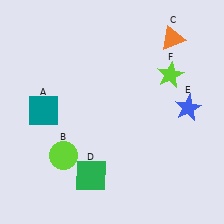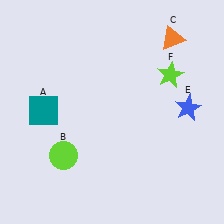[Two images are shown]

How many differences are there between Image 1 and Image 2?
There is 1 difference between the two images.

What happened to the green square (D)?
The green square (D) was removed in Image 2. It was in the bottom-left area of Image 1.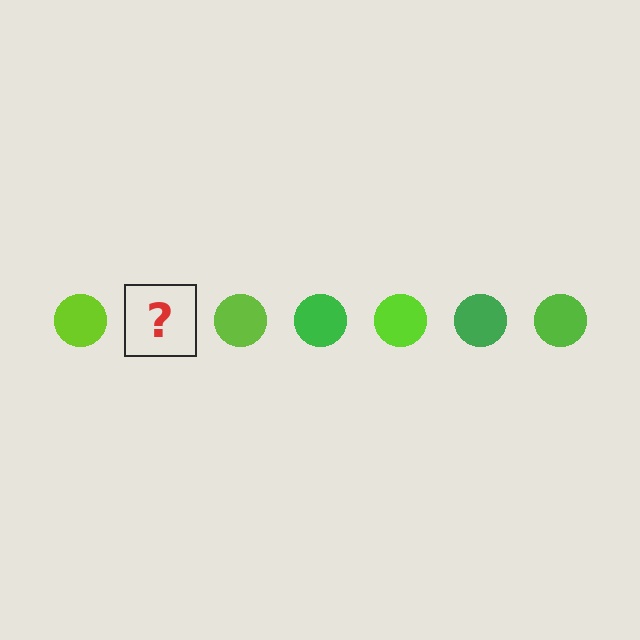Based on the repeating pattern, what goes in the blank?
The blank should be a green circle.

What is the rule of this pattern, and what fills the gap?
The rule is that the pattern cycles through lime, green circles. The gap should be filled with a green circle.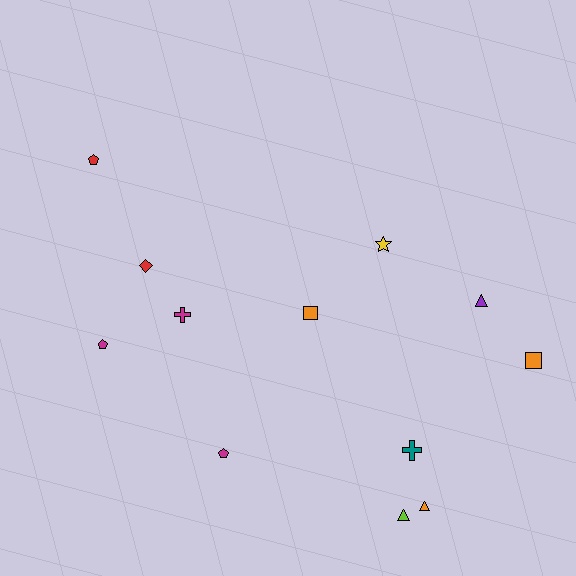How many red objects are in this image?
There are 2 red objects.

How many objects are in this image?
There are 12 objects.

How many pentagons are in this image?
There are 3 pentagons.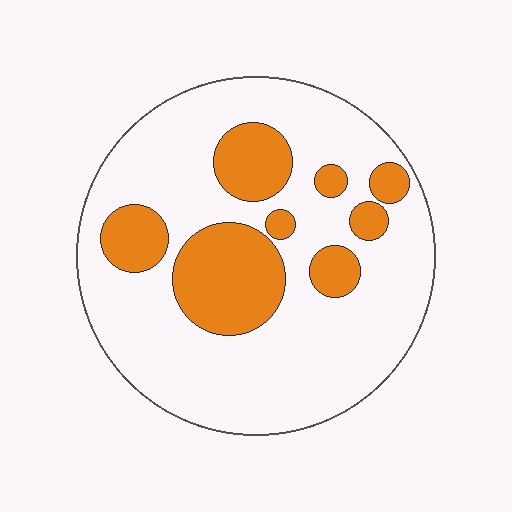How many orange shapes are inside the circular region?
8.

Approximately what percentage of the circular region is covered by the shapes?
Approximately 25%.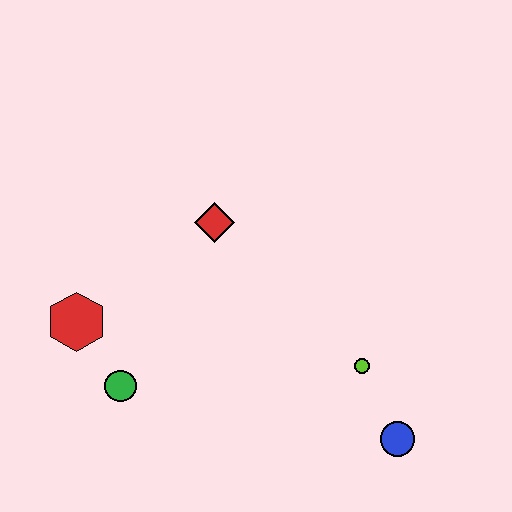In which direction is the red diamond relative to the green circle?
The red diamond is above the green circle.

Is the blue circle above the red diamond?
No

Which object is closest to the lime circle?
The blue circle is closest to the lime circle.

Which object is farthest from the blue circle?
The red hexagon is farthest from the blue circle.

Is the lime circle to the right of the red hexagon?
Yes